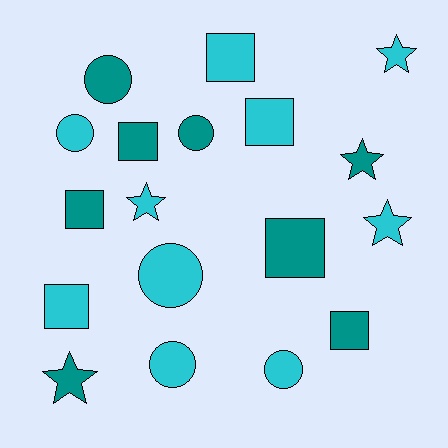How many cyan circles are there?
There are 4 cyan circles.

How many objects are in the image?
There are 18 objects.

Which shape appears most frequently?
Square, with 7 objects.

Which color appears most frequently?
Cyan, with 10 objects.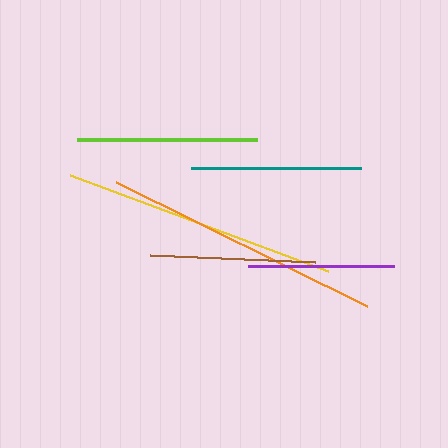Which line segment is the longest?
The orange line is the longest at approximately 280 pixels.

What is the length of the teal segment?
The teal segment is approximately 170 pixels long.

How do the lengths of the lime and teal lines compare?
The lime and teal lines are approximately the same length.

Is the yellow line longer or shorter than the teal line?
The yellow line is longer than the teal line.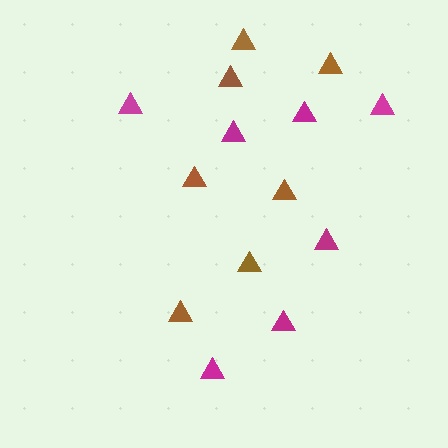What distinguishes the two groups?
There are 2 groups: one group of magenta triangles (7) and one group of brown triangles (7).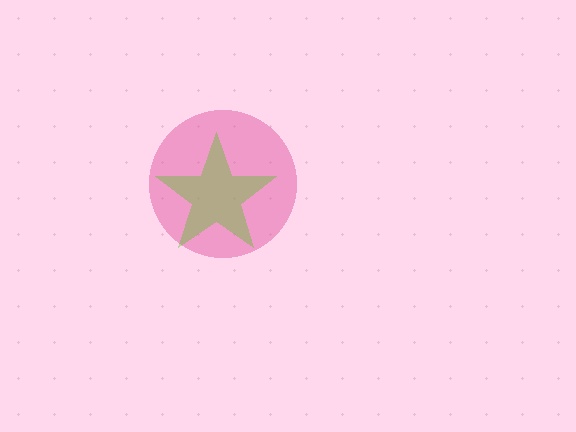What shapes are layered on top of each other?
The layered shapes are: a pink circle, a lime star.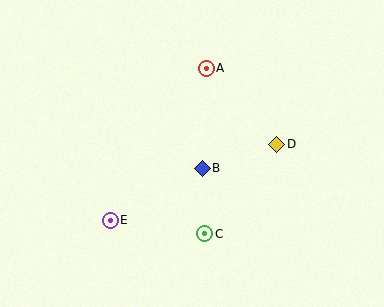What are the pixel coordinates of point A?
Point A is at (206, 68).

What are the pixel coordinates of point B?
Point B is at (202, 168).